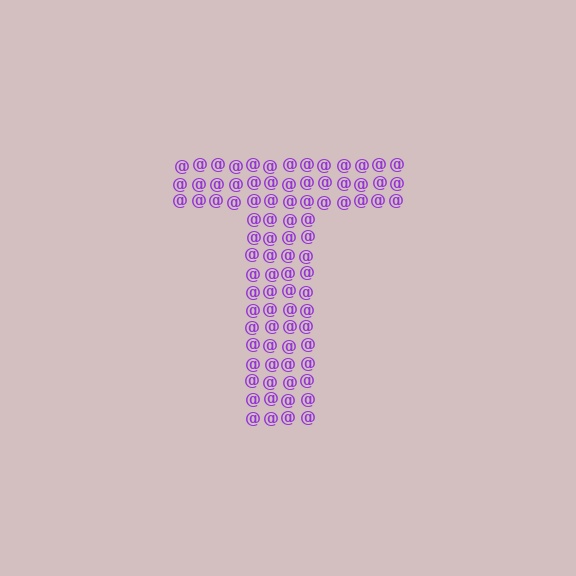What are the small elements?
The small elements are at signs.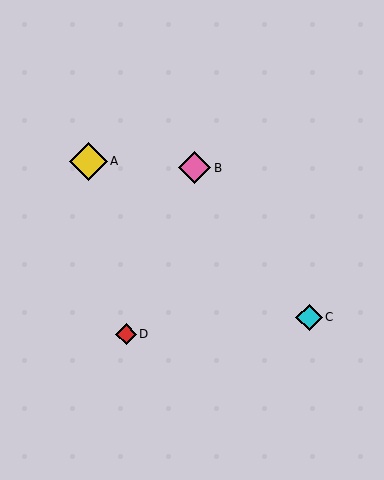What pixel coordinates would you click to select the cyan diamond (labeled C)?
Click at (309, 317) to select the cyan diamond C.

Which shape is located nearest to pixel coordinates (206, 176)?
The pink diamond (labeled B) at (194, 168) is nearest to that location.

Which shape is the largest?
The yellow diamond (labeled A) is the largest.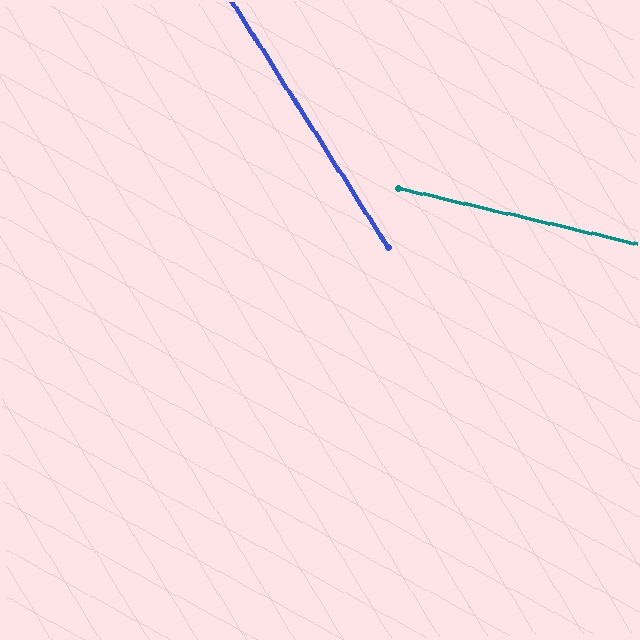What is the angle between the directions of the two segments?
Approximately 45 degrees.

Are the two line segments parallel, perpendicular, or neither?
Neither parallel nor perpendicular — they differ by about 45°.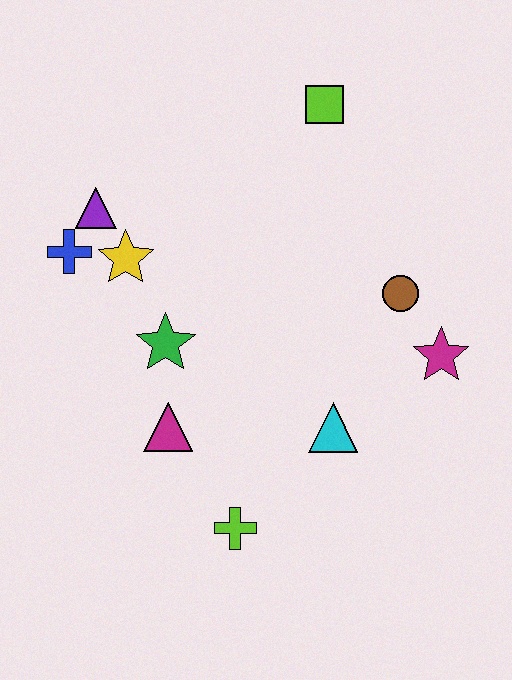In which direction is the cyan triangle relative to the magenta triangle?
The cyan triangle is to the right of the magenta triangle.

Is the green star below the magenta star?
No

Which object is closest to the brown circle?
The magenta star is closest to the brown circle.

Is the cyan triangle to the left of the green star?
No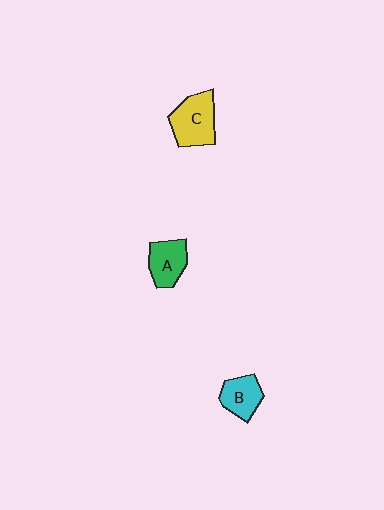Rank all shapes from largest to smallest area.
From largest to smallest: C (yellow), A (green), B (cyan).